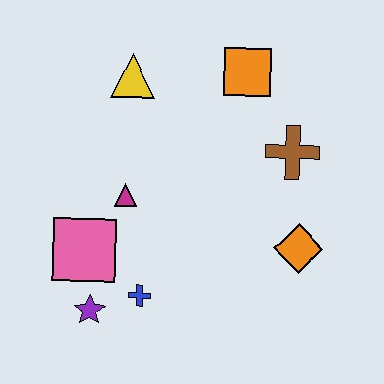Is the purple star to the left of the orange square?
Yes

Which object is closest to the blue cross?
The purple star is closest to the blue cross.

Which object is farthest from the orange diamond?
The yellow triangle is farthest from the orange diamond.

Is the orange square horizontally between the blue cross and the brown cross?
Yes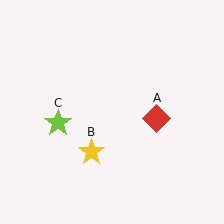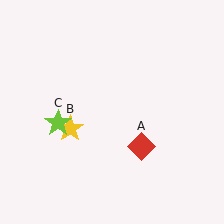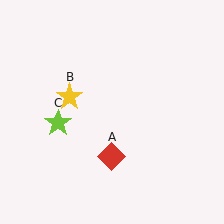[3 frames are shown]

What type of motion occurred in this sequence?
The red diamond (object A), yellow star (object B) rotated clockwise around the center of the scene.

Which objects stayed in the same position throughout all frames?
Lime star (object C) remained stationary.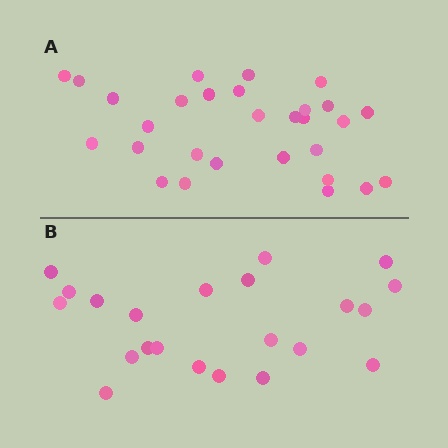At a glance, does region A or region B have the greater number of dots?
Region A (the top region) has more dots.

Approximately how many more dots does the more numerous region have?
Region A has roughly 8 or so more dots than region B.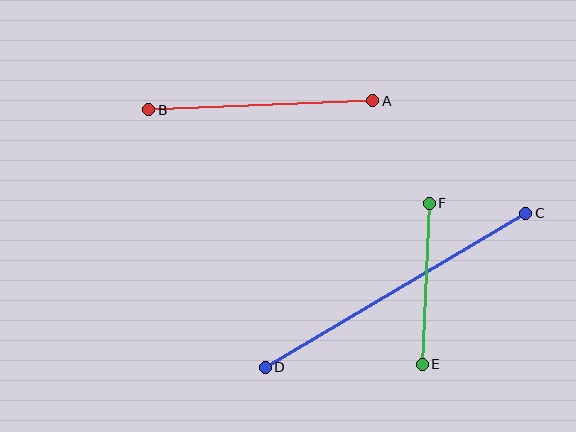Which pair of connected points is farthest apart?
Points C and D are farthest apart.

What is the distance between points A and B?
The distance is approximately 224 pixels.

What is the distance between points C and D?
The distance is approximately 303 pixels.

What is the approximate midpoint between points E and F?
The midpoint is at approximately (426, 284) pixels.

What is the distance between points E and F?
The distance is approximately 161 pixels.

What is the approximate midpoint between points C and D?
The midpoint is at approximately (396, 290) pixels.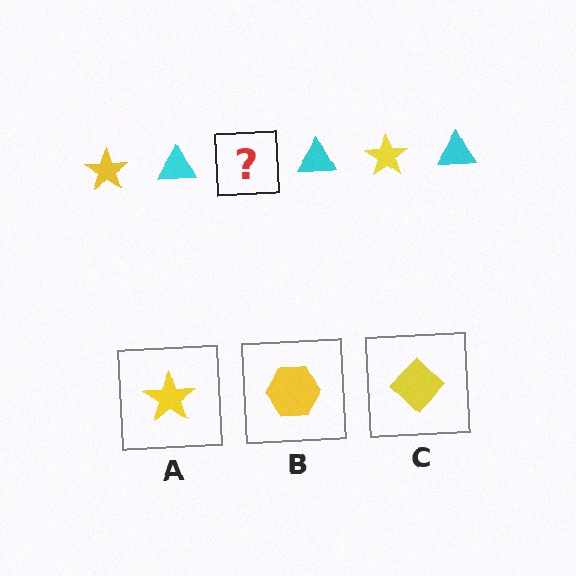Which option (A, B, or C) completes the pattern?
A.